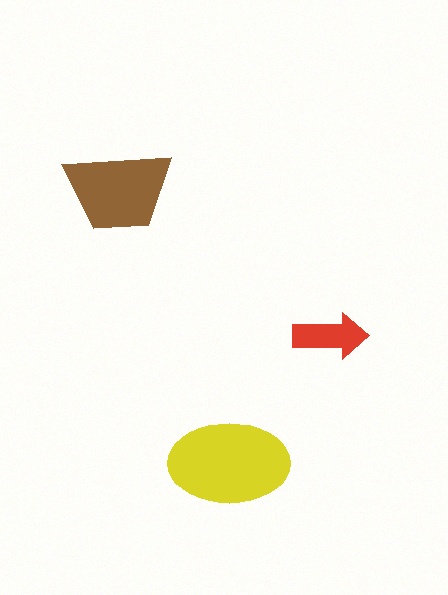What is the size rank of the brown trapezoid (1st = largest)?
2nd.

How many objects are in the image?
There are 3 objects in the image.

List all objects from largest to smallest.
The yellow ellipse, the brown trapezoid, the red arrow.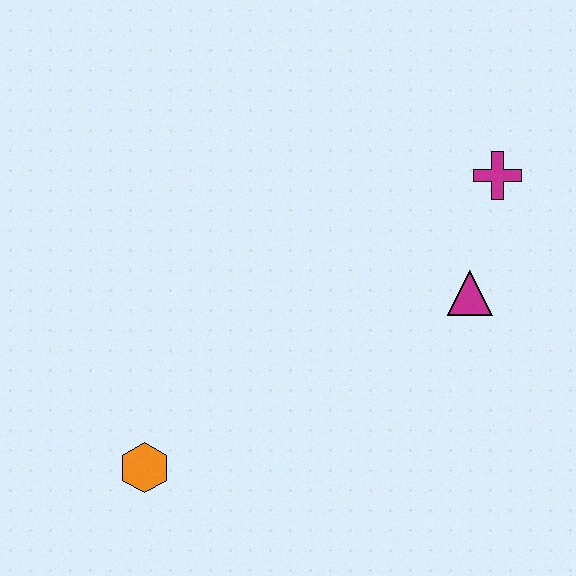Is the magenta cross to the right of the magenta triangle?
Yes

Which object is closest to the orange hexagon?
The magenta triangle is closest to the orange hexagon.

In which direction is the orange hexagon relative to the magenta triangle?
The orange hexagon is to the left of the magenta triangle.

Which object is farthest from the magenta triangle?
The orange hexagon is farthest from the magenta triangle.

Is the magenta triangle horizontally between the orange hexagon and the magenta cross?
Yes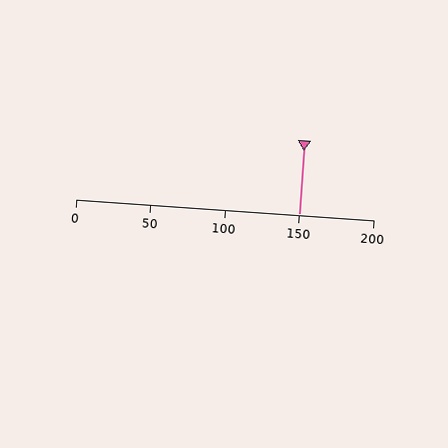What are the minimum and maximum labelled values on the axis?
The axis runs from 0 to 200.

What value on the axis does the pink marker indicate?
The marker indicates approximately 150.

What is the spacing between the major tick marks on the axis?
The major ticks are spaced 50 apart.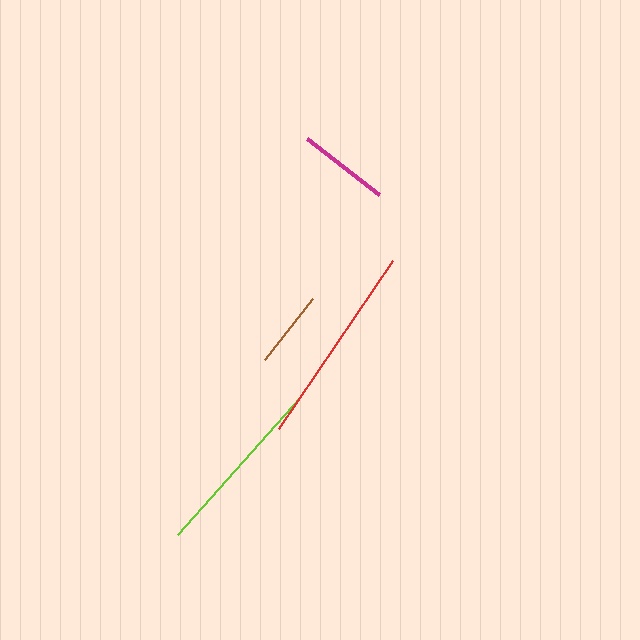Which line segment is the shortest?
The brown line is the shortest at approximately 77 pixels.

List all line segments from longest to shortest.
From longest to shortest: red, lime, magenta, brown.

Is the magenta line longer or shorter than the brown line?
The magenta line is longer than the brown line.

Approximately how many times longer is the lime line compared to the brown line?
The lime line is approximately 2.4 times the length of the brown line.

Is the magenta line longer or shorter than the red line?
The red line is longer than the magenta line.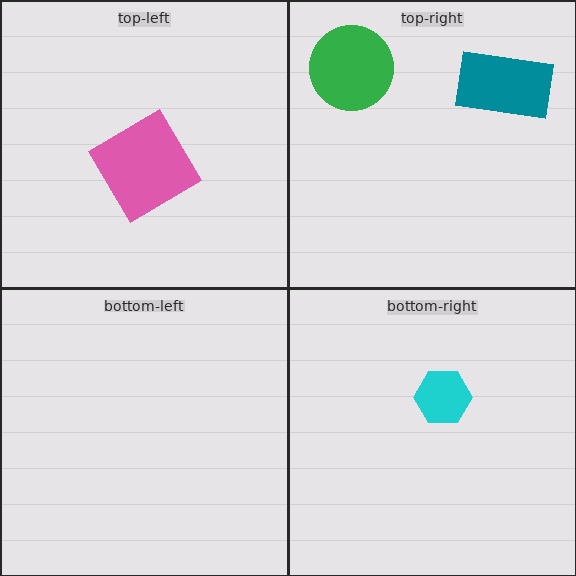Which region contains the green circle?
The top-right region.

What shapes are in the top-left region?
The pink diamond.